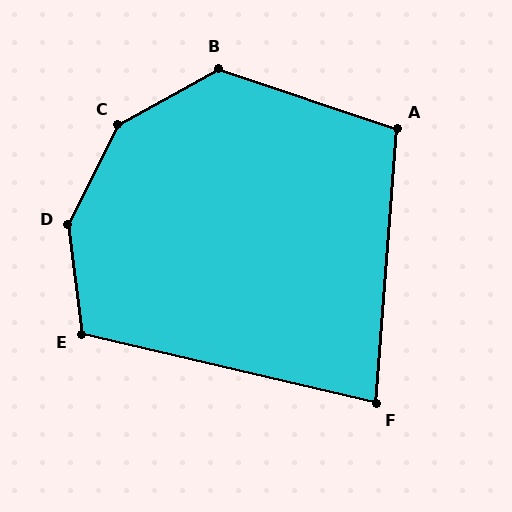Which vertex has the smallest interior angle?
F, at approximately 81 degrees.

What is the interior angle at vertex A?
Approximately 104 degrees (obtuse).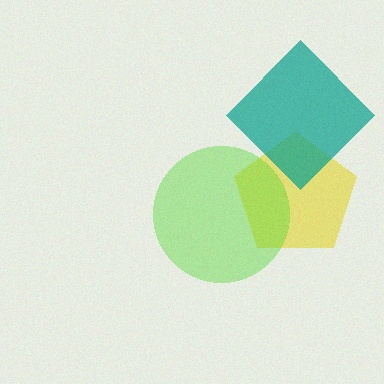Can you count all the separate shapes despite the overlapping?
Yes, there are 3 separate shapes.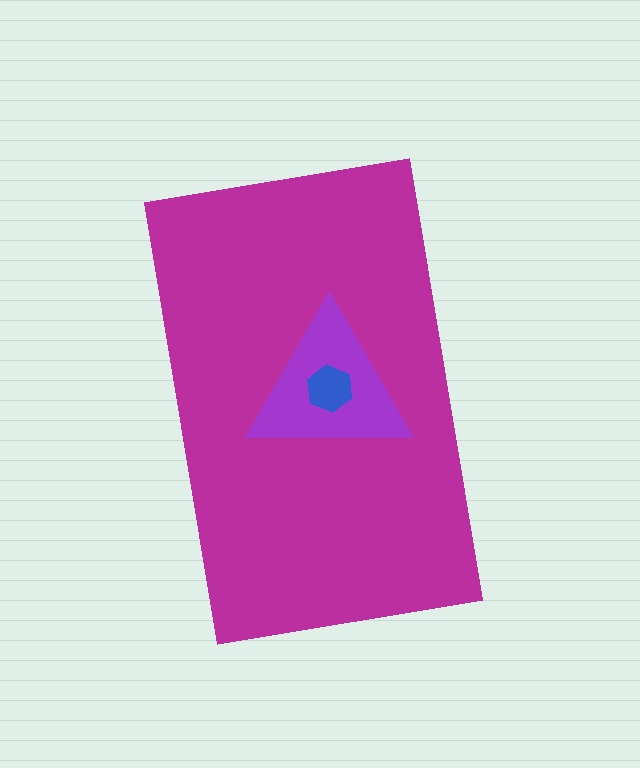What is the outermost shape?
The magenta rectangle.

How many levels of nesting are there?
3.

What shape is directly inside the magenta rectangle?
The purple triangle.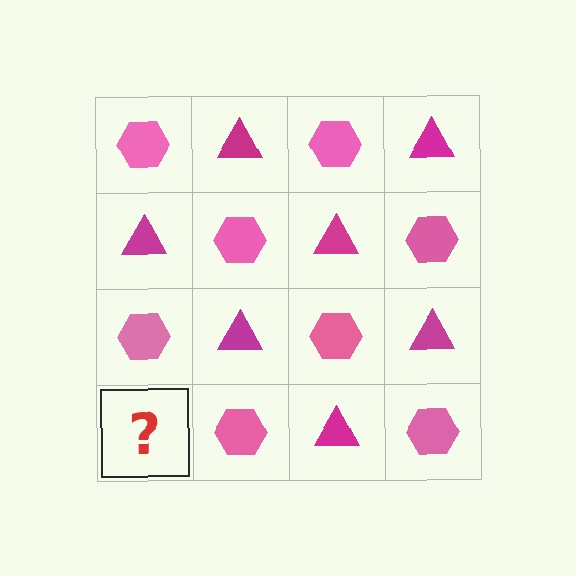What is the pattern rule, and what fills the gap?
The rule is that it alternates pink hexagon and magenta triangle in a checkerboard pattern. The gap should be filled with a magenta triangle.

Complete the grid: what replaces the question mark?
The question mark should be replaced with a magenta triangle.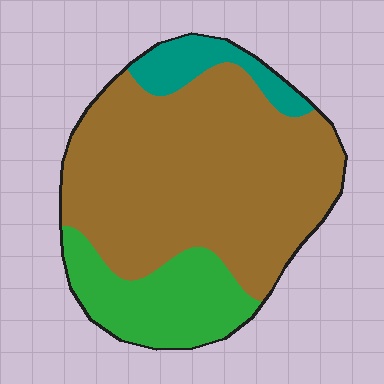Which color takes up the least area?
Teal, at roughly 10%.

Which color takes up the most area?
Brown, at roughly 70%.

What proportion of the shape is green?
Green takes up about one fifth (1/5) of the shape.